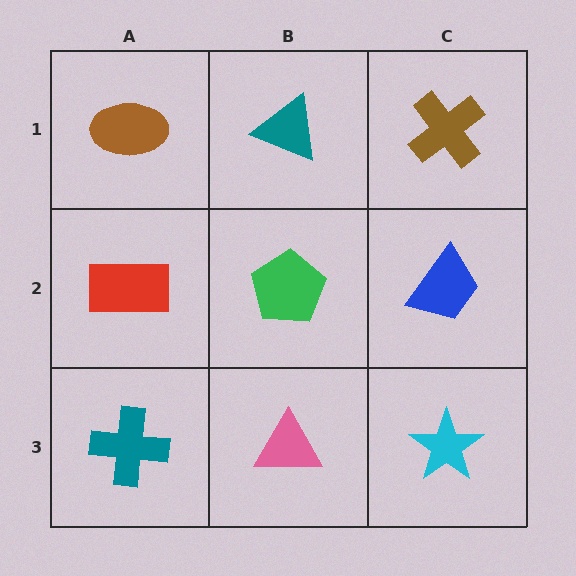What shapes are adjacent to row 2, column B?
A teal triangle (row 1, column B), a pink triangle (row 3, column B), a red rectangle (row 2, column A), a blue trapezoid (row 2, column C).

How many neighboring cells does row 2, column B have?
4.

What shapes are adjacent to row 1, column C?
A blue trapezoid (row 2, column C), a teal triangle (row 1, column B).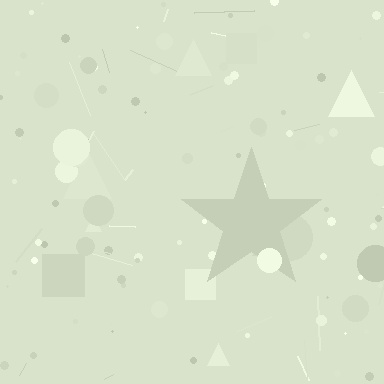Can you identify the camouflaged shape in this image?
The camouflaged shape is a star.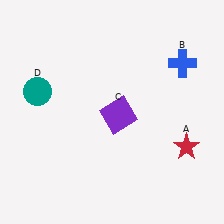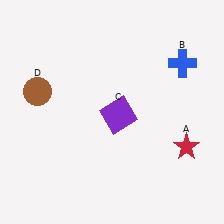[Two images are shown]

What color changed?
The circle (D) changed from teal in Image 1 to brown in Image 2.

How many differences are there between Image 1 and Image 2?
There is 1 difference between the two images.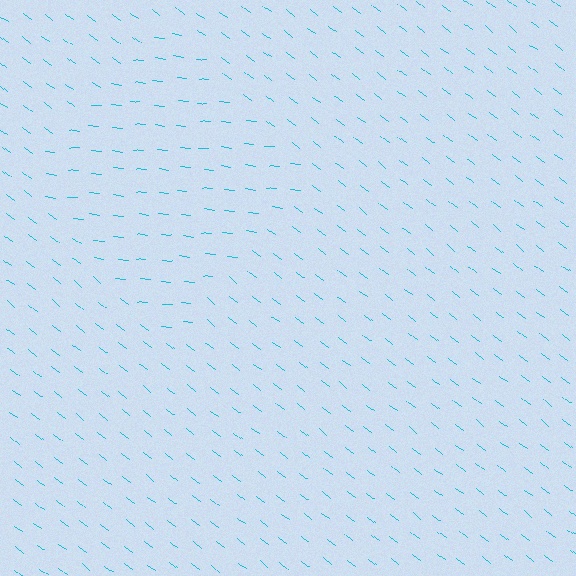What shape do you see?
I see a diamond.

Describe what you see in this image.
The image is filled with small cyan line segments. A diamond region in the image has lines oriented differently from the surrounding lines, creating a visible texture boundary.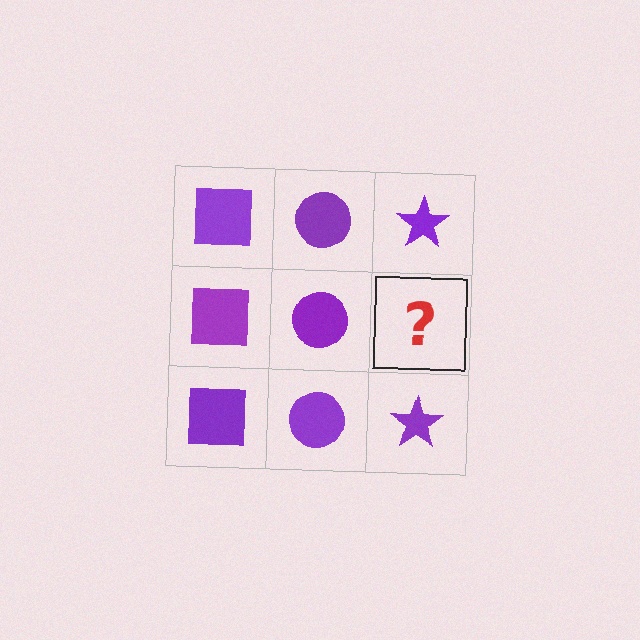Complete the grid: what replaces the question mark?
The question mark should be replaced with a purple star.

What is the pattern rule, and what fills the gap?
The rule is that each column has a consistent shape. The gap should be filled with a purple star.